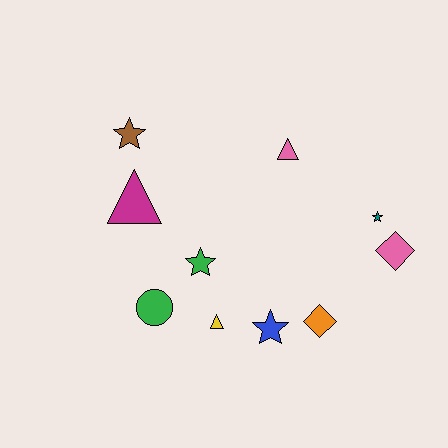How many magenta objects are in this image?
There is 1 magenta object.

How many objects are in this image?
There are 10 objects.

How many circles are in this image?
There is 1 circle.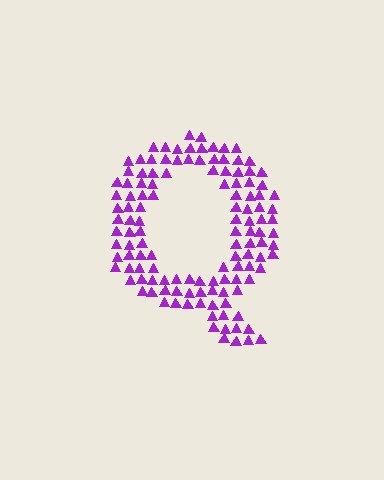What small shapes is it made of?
It is made of small triangles.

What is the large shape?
The large shape is the letter Q.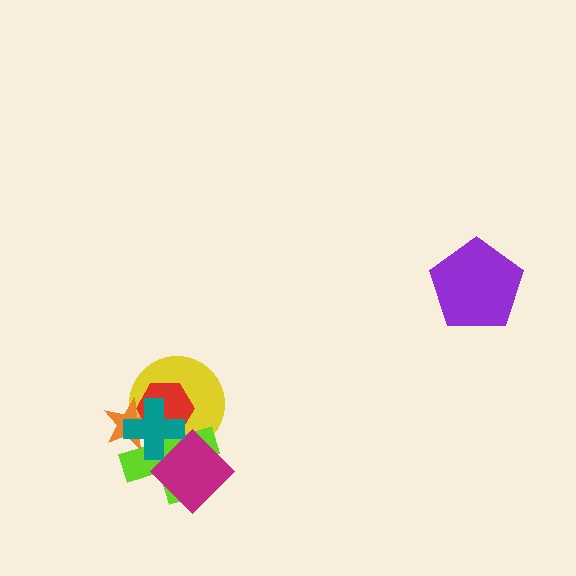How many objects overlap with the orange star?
4 objects overlap with the orange star.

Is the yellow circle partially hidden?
Yes, it is partially covered by another shape.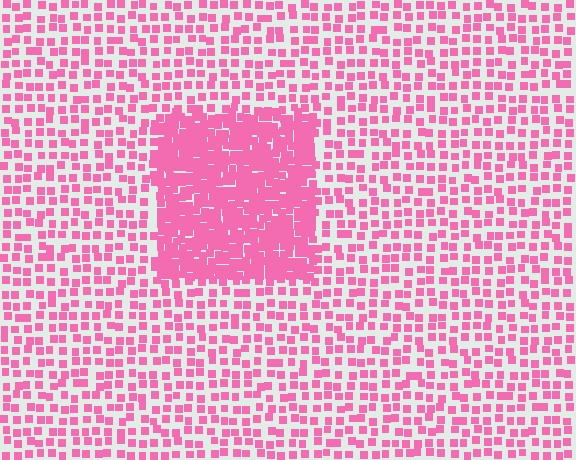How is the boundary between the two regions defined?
The boundary is defined by a change in element density (approximately 2.6x ratio). All elements are the same color, size, and shape.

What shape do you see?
I see a rectangle.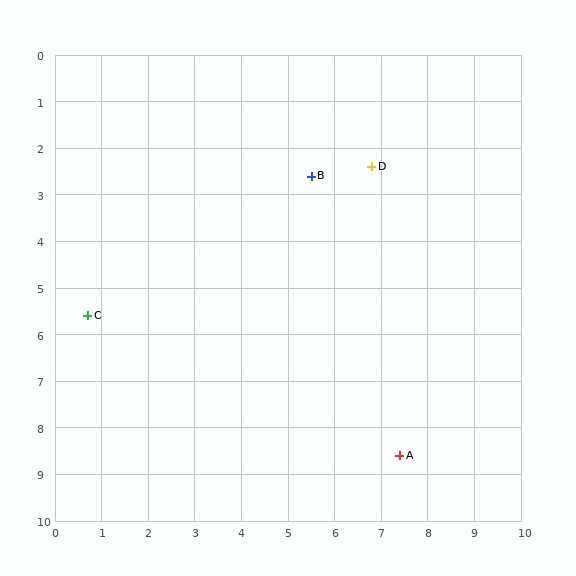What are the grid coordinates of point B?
Point B is at approximately (5.5, 2.6).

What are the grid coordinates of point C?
Point C is at approximately (0.7, 5.6).